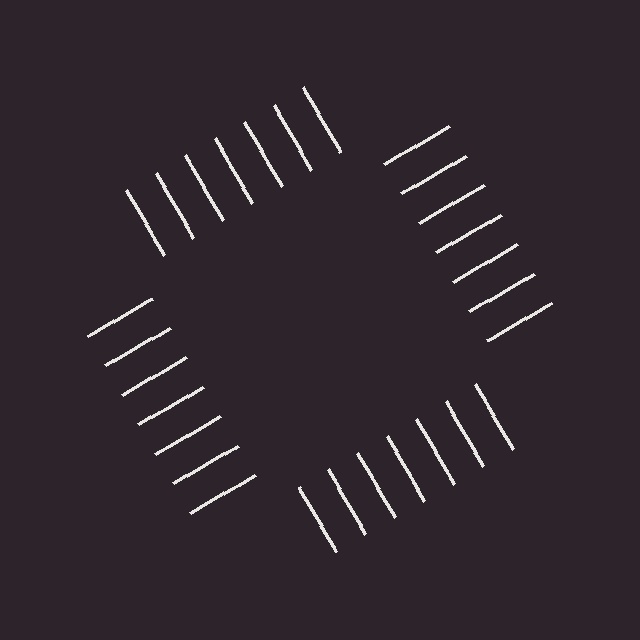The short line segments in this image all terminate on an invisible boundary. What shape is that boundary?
An illusory square — the line segments terminate on its edges but no continuous stroke is drawn.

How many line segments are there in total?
28 — 7 along each of the 4 edges.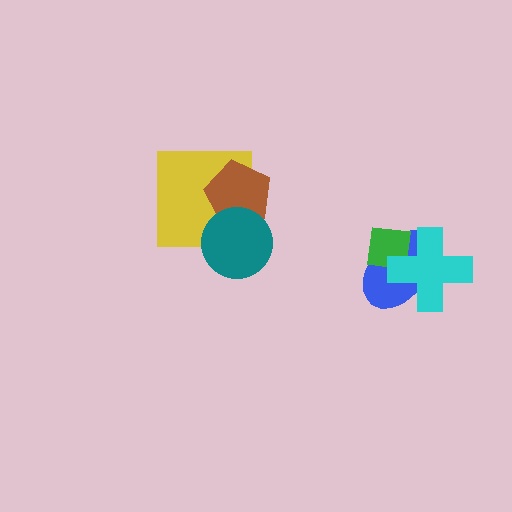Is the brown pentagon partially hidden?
Yes, it is partially covered by another shape.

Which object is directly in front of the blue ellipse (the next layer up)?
The green square is directly in front of the blue ellipse.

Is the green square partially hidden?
Yes, it is partially covered by another shape.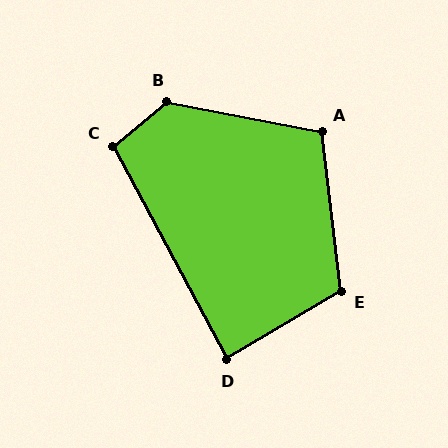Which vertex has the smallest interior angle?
D, at approximately 88 degrees.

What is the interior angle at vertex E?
Approximately 114 degrees (obtuse).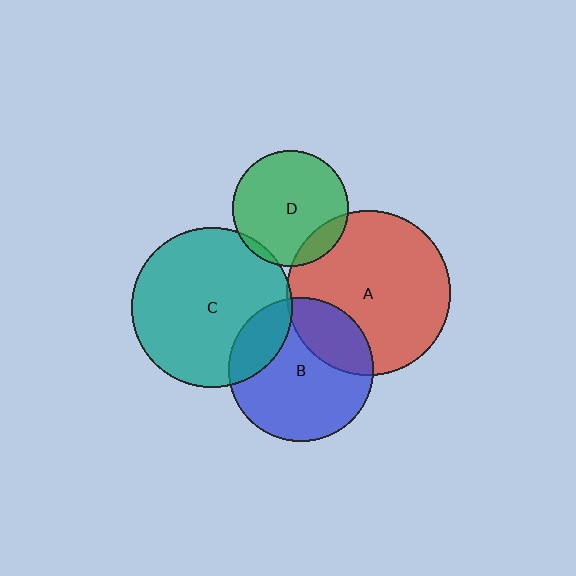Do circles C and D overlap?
Yes.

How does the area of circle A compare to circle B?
Approximately 1.3 times.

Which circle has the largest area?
Circle A (red).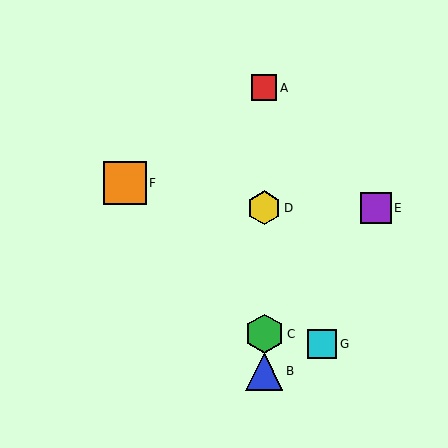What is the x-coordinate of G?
Object G is at x≈322.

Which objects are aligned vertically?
Objects A, B, C, D are aligned vertically.